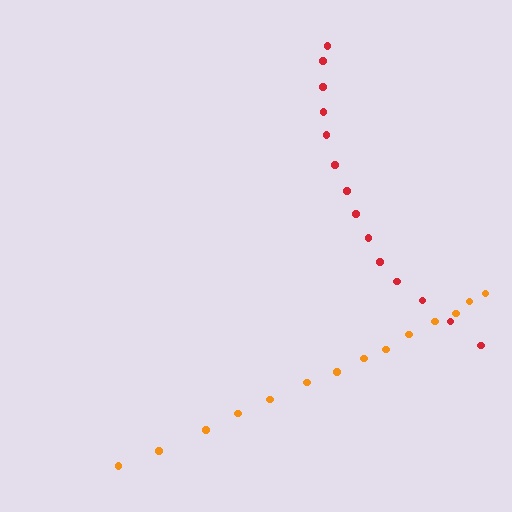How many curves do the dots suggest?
There are 2 distinct paths.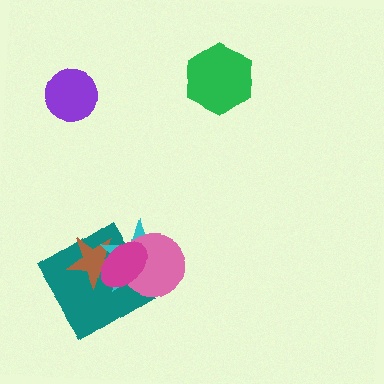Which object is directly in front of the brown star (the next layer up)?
The cyan star is directly in front of the brown star.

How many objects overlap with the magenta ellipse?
4 objects overlap with the magenta ellipse.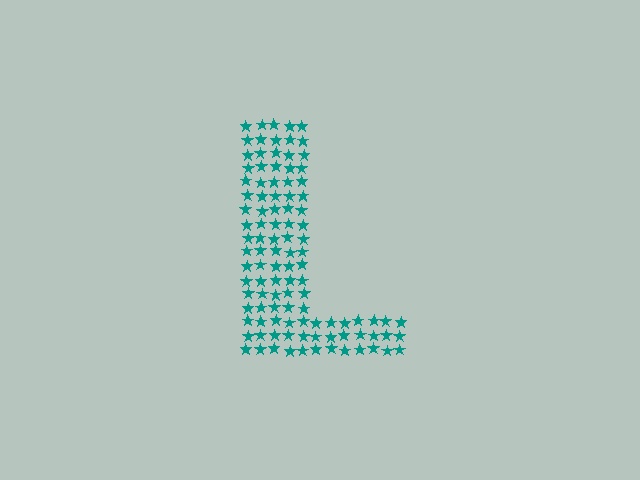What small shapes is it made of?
It is made of small stars.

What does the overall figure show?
The overall figure shows the letter L.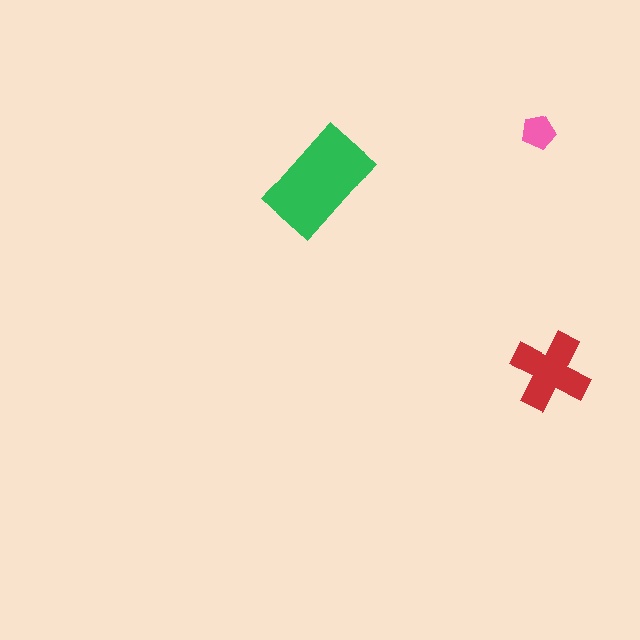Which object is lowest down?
The red cross is bottommost.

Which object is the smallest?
The pink pentagon.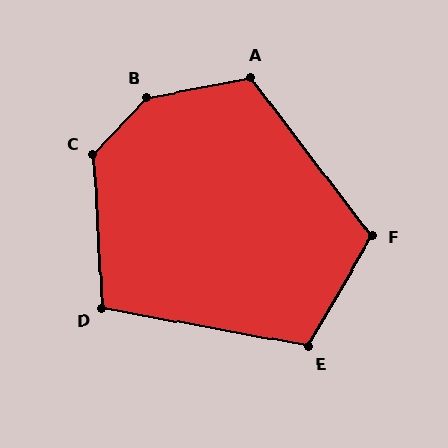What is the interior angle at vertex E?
Approximately 110 degrees (obtuse).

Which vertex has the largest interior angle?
B, at approximately 144 degrees.